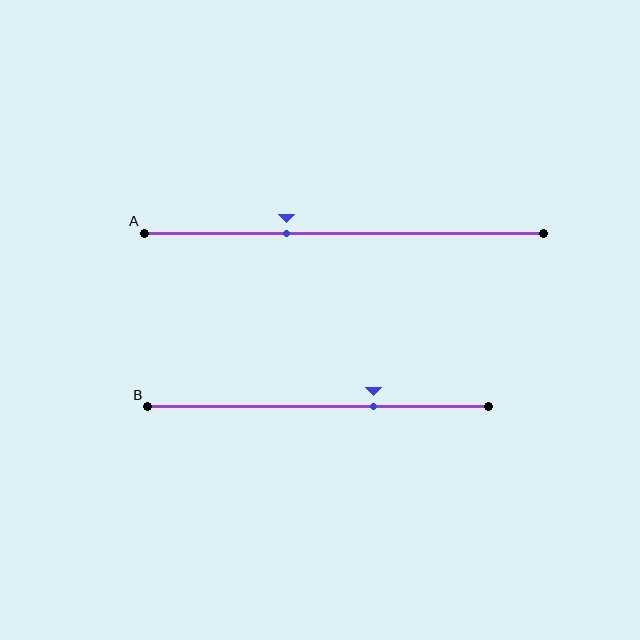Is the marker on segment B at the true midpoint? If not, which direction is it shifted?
No, the marker on segment B is shifted to the right by about 16% of the segment length.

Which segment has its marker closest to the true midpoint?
Segment A has its marker closest to the true midpoint.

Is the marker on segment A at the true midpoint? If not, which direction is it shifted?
No, the marker on segment A is shifted to the left by about 14% of the segment length.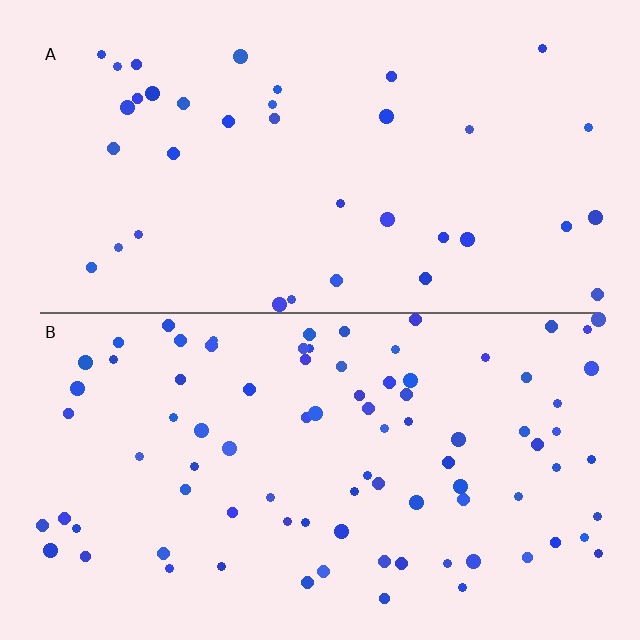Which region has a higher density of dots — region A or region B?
B (the bottom).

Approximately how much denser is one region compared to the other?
Approximately 2.3× — region B over region A.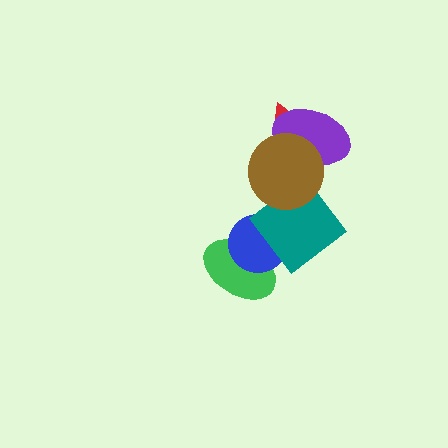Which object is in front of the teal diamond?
The brown circle is in front of the teal diamond.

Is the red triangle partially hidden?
Yes, it is partially covered by another shape.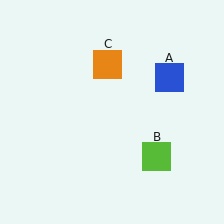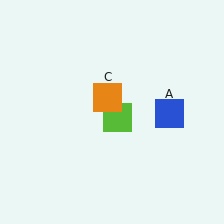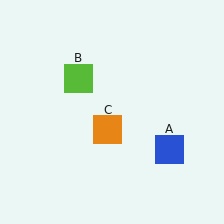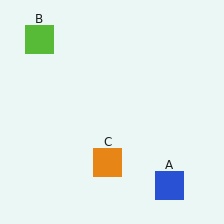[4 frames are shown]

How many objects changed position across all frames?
3 objects changed position: blue square (object A), lime square (object B), orange square (object C).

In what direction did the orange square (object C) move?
The orange square (object C) moved down.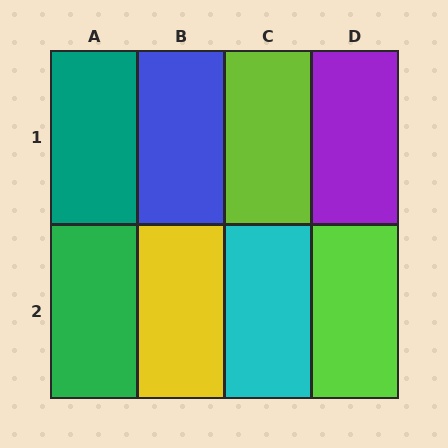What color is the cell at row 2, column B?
Yellow.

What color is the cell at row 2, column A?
Green.